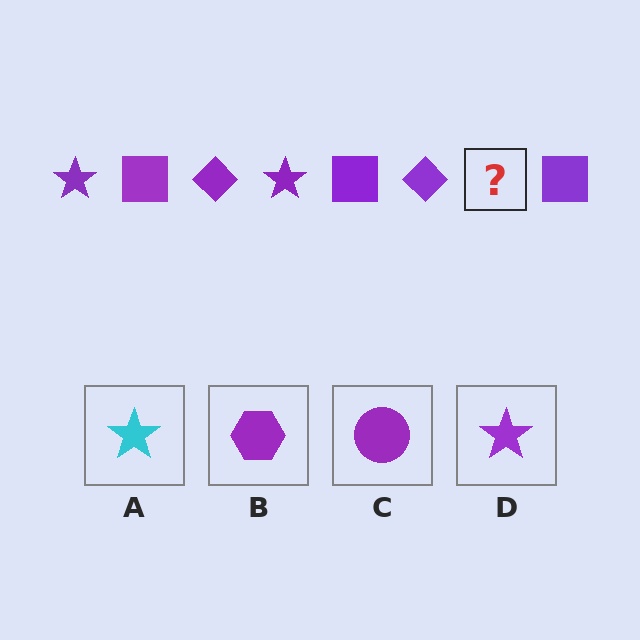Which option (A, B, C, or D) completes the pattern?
D.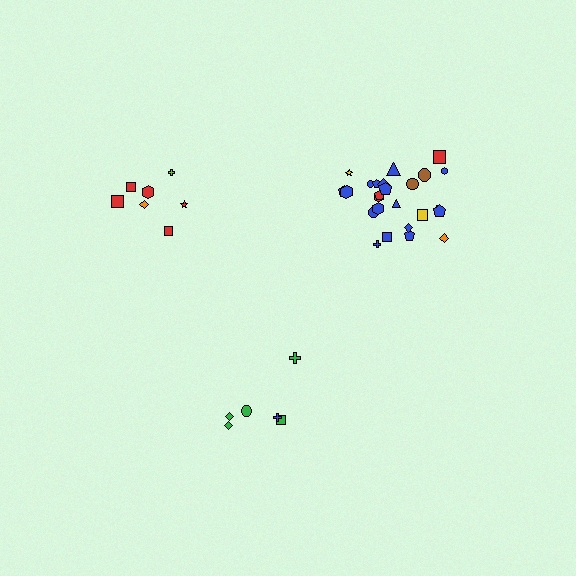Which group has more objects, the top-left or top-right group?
The top-right group.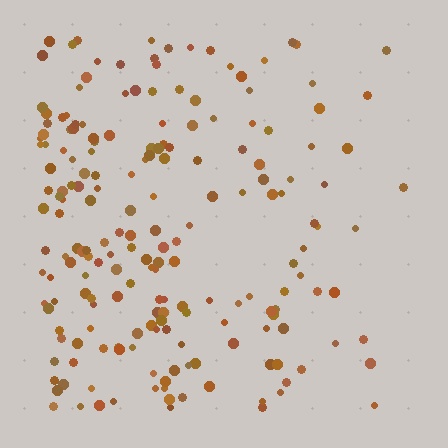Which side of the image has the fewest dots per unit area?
The right.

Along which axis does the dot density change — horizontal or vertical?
Horizontal.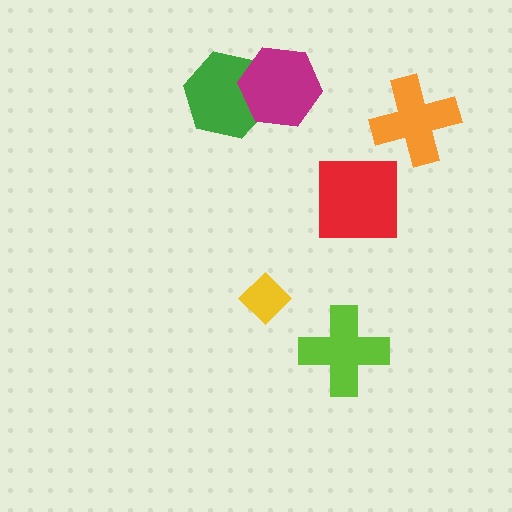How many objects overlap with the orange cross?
0 objects overlap with the orange cross.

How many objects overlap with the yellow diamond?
0 objects overlap with the yellow diamond.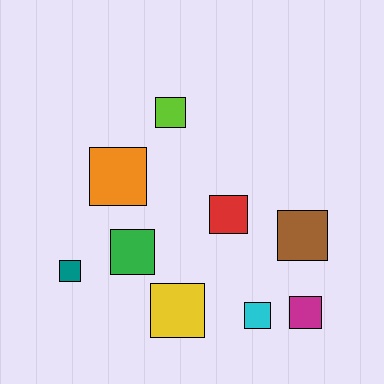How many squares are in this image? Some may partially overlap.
There are 9 squares.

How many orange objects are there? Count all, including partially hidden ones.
There is 1 orange object.